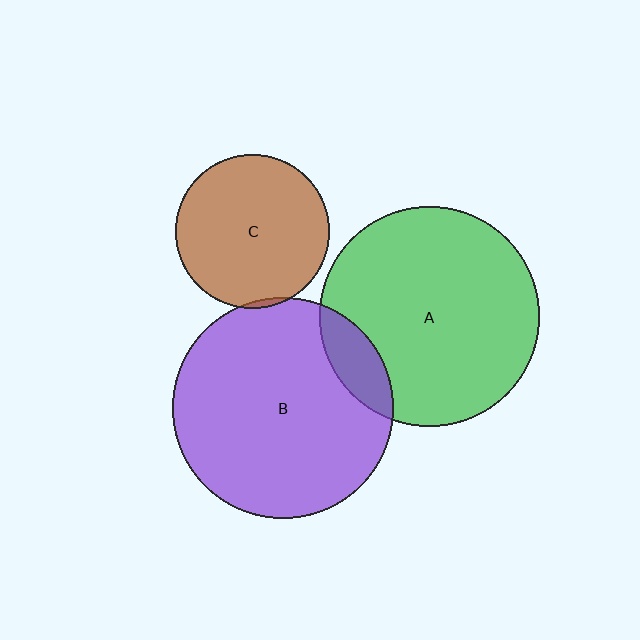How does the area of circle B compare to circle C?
Approximately 2.1 times.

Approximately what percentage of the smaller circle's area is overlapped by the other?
Approximately 5%.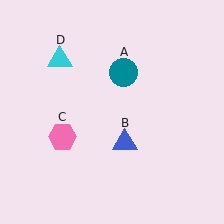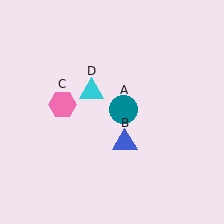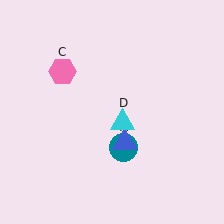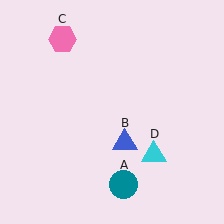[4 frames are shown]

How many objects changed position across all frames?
3 objects changed position: teal circle (object A), pink hexagon (object C), cyan triangle (object D).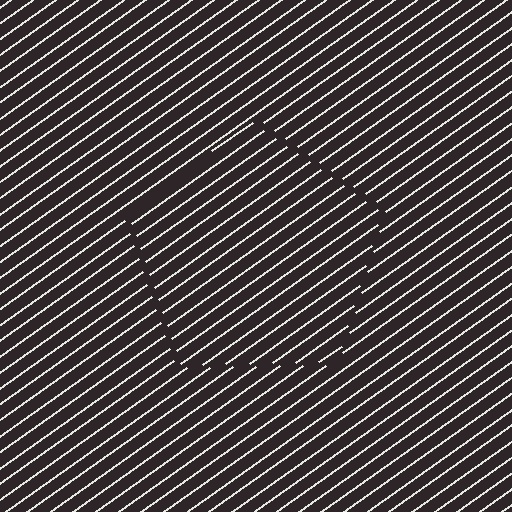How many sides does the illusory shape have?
5 sides — the line-ends trace a pentagon.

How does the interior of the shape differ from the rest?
The interior of the shape contains the same grating, shifted by half a period — the contour is defined by the phase discontinuity where line-ends from the inner and outer gratings abut.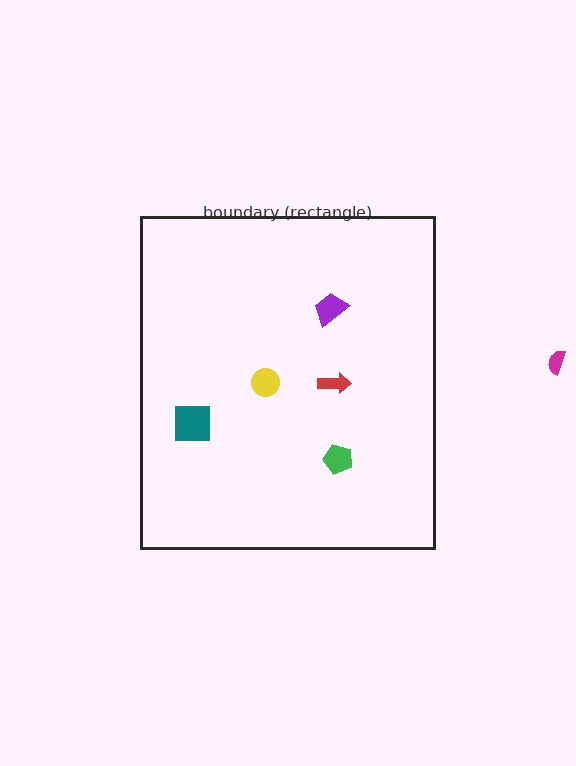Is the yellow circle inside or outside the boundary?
Inside.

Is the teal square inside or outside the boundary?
Inside.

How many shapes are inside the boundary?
5 inside, 1 outside.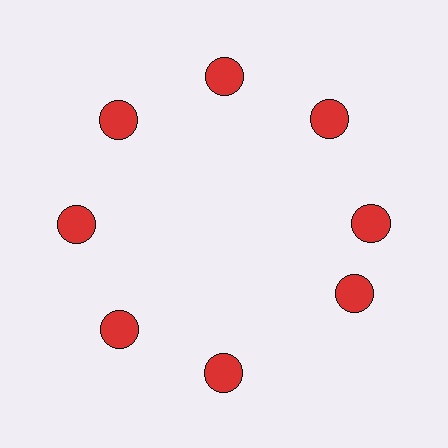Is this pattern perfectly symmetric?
No. The 8 red circles are arranged in a ring, but one element near the 4 o'clock position is rotated out of alignment along the ring, breaking the 8-fold rotational symmetry.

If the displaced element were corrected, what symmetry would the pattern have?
It would have 8-fold rotational symmetry — the pattern would map onto itself every 45 degrees.